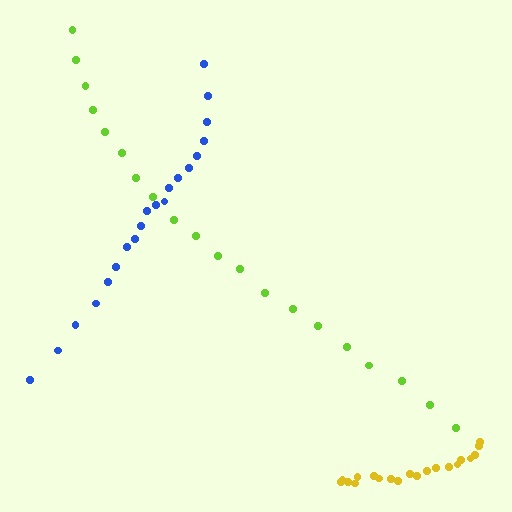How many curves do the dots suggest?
There are 3 distinct paths.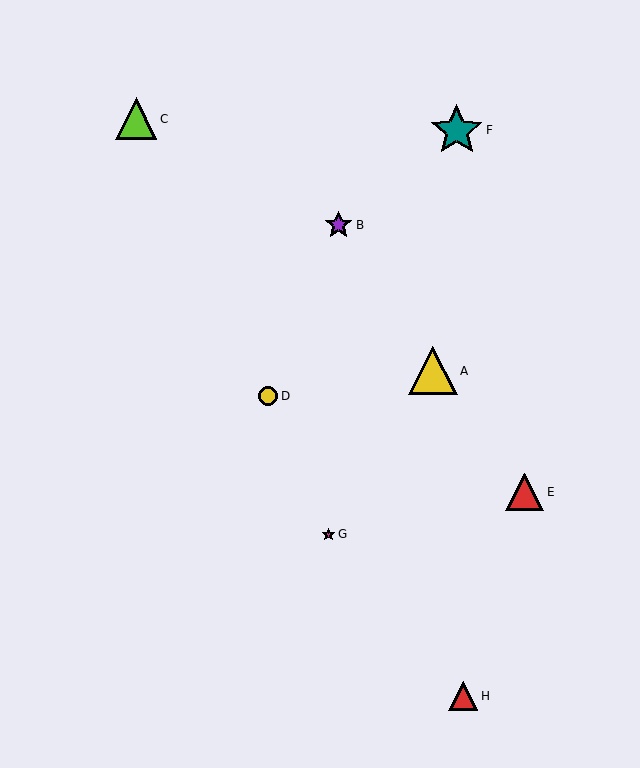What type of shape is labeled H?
Shape H is a red triangle.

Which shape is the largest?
The teal star (labeled F) is the largest.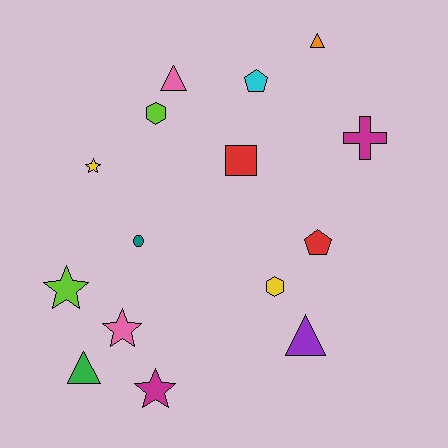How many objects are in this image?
There are 15 objects.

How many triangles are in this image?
There are 4 triangles.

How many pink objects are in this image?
There are 2 pink objects.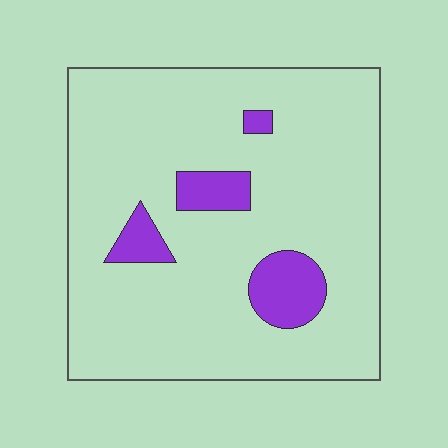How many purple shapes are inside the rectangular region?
4.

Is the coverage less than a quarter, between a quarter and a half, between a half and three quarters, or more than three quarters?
Less than a quarter.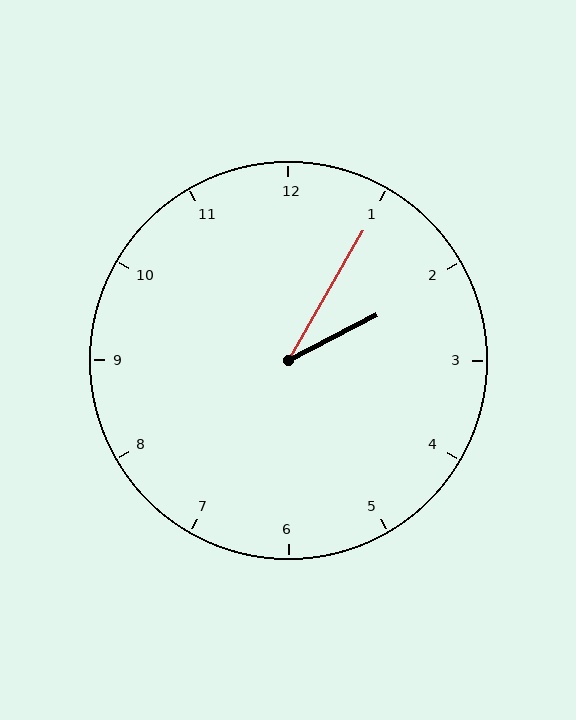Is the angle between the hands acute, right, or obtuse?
It is acute.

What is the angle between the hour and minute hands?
Approximately 32 degrees.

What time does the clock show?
2:05.